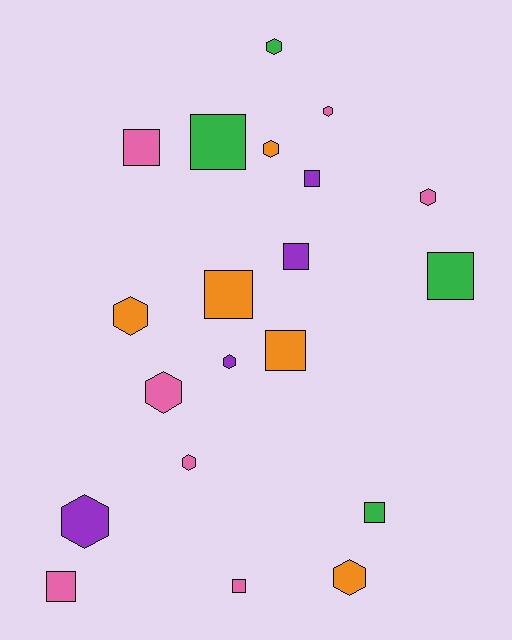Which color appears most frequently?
Pink, with 7 objects.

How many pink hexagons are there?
There are 4 pink hexagons.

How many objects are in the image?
There are 20 objects.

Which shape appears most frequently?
Hexagon, with 10 objects.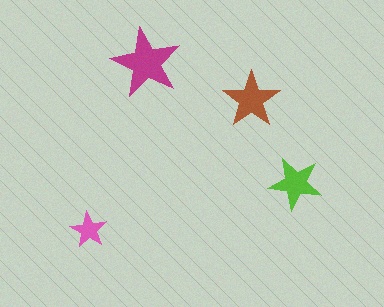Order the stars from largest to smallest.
the magenta one, the brown one, the lime one, the pink one.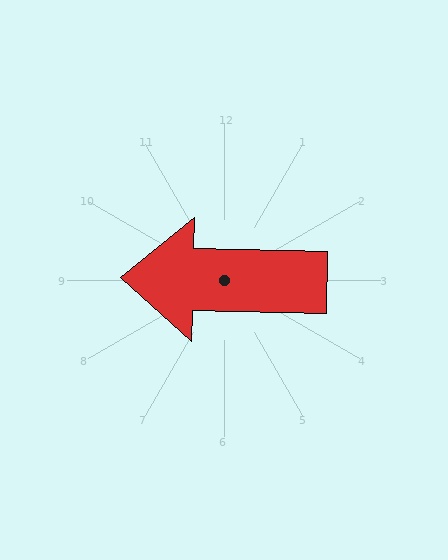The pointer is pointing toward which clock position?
Roughly 9 o'clock.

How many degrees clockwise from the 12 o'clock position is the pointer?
Approximately 271 degrees.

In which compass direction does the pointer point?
West.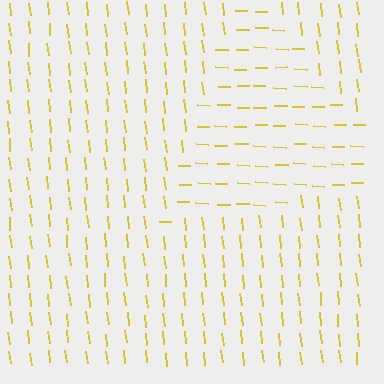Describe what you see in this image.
The image is filled with small yellow line segments. A triangle region in the image has lines oriented differently from the surrounding lines, creating a visible texture boundary.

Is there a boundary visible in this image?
Yes, there is a texture boundary formed by a change in line orientation.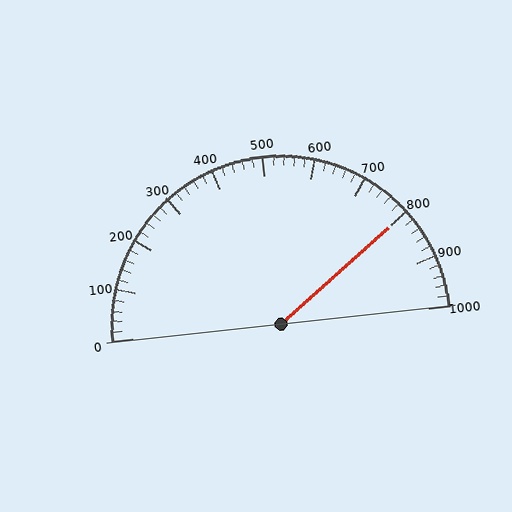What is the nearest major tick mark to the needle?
The nearest major tick mark is 800.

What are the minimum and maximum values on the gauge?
The gauge ranges from 0 to 1000.